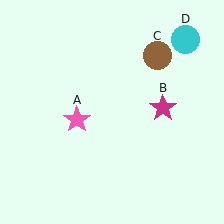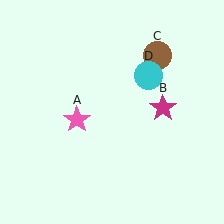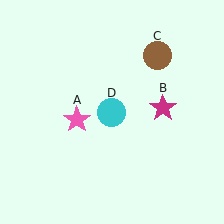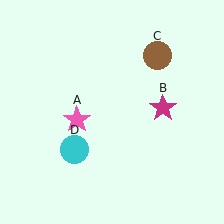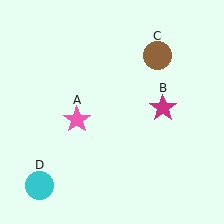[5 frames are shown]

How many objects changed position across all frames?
1 object changed position: cyan circle (object D).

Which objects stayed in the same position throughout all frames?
Pink star (object A) and magenta star (object B) and brown circle (object C) remained stationary.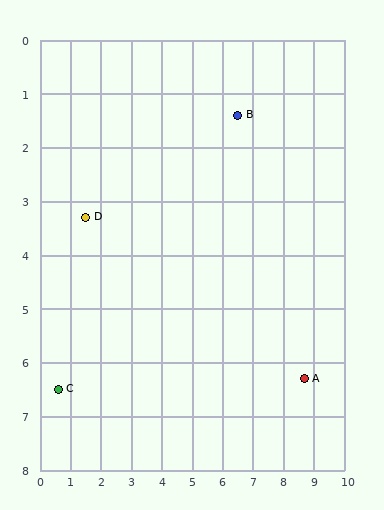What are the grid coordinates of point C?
Point C is at approximately (0.6, 6.5).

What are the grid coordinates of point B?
Point B is at approximately (6.5, 1.4).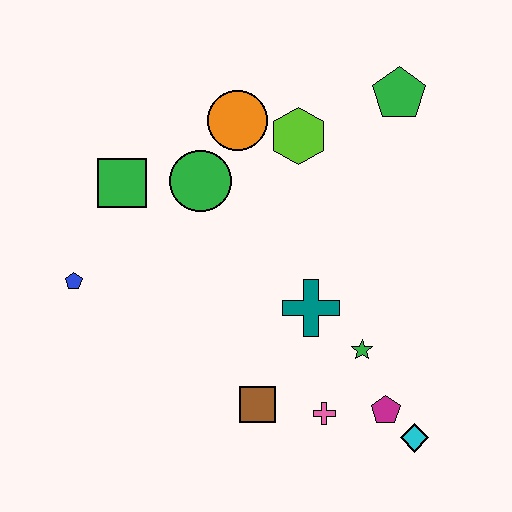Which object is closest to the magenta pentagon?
The cyan diamond is closest to the magenta pentagon.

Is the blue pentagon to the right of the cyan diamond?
No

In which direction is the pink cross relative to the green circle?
The pink cross is below the green circle.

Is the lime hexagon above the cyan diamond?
Yes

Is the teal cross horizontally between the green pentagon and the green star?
No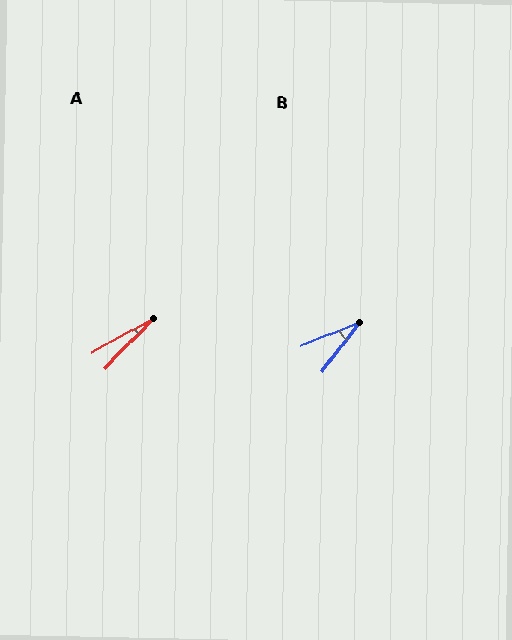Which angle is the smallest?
A, at approximately 17 degrees.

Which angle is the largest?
B, at approximately 32 degrees.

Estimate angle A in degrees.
Approximately 17 degrees.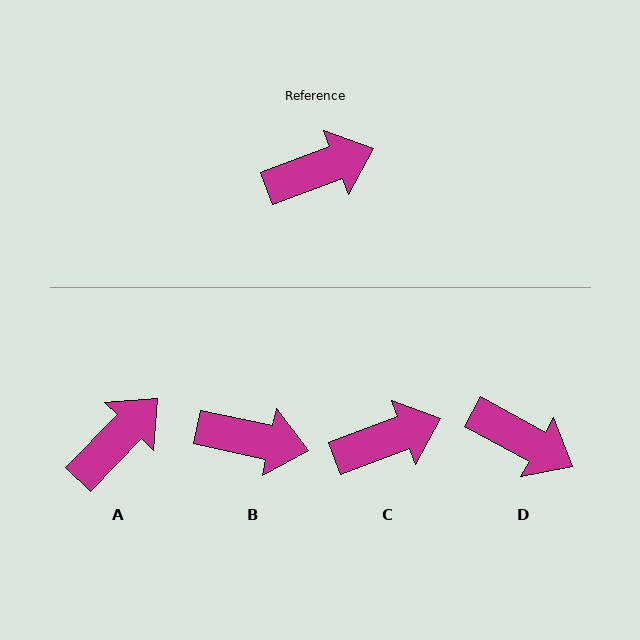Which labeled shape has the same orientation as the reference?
C.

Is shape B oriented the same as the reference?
No, it is off by about 33 degrees.